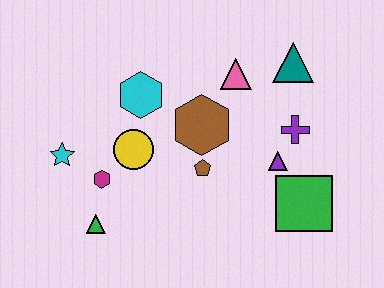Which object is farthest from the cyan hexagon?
The green square is farthest from the cyan hexagon.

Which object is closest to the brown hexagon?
The brown pentagon is closest to the brown hexagon.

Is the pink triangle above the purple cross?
Yes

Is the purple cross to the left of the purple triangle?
No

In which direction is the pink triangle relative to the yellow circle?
The pink triangle is to the right of the yellow circle.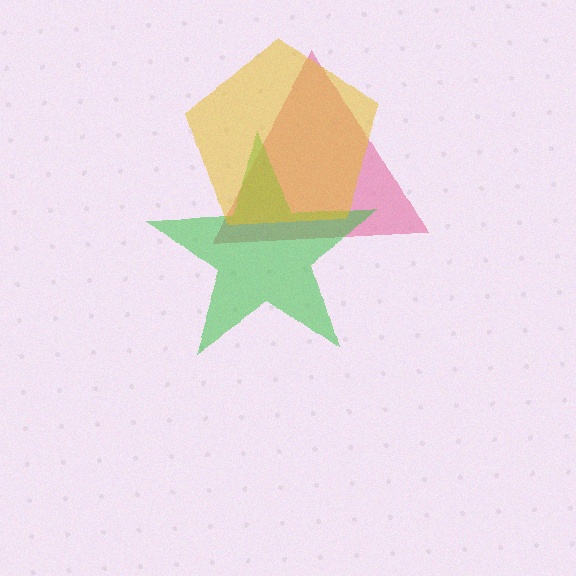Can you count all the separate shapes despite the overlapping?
Yes, there are 3 separate shapes.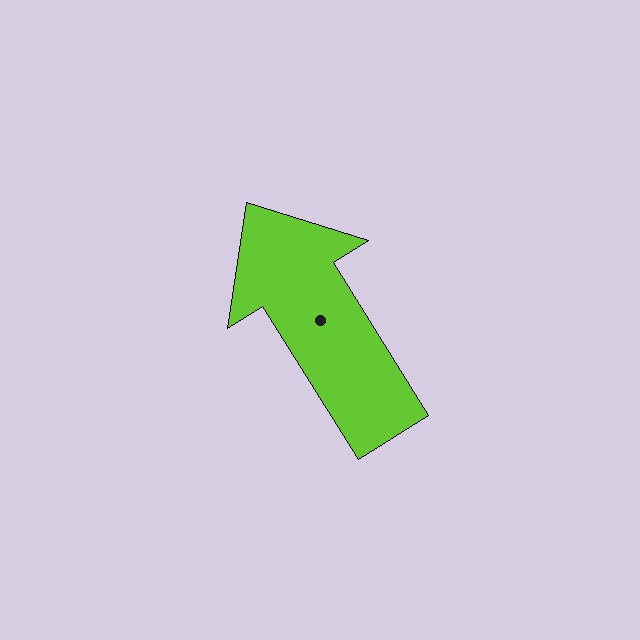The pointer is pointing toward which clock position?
Roughly 11 o'clock.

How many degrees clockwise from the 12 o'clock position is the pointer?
Approximately 328 degrees.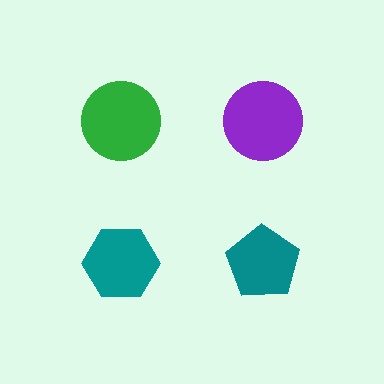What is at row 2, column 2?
A teal pentagon.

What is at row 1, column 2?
A purple circle.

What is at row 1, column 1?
A green circle.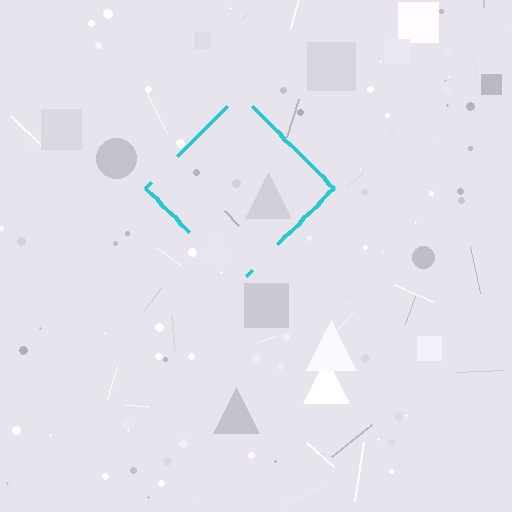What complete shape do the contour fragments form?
The contour fragments form a diamond.